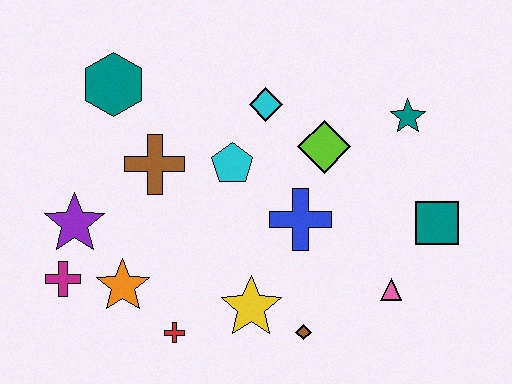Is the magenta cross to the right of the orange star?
No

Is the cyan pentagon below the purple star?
No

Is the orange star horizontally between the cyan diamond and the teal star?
No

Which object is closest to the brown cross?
The cyan pentagon is closest to the brown cross.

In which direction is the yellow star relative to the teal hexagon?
The yellow star is below the teal hexagon.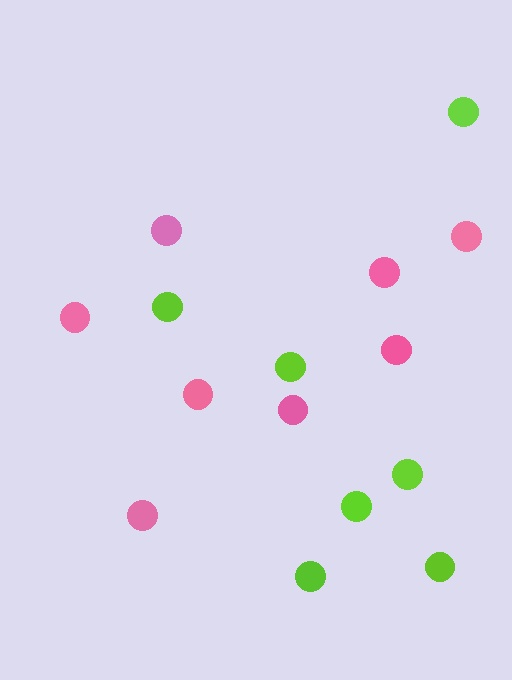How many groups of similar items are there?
There are 2 groups: one group of pink circles (8) and one group of lime circles (7).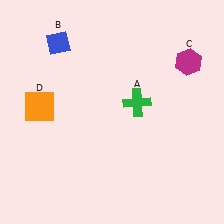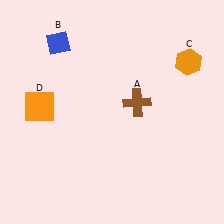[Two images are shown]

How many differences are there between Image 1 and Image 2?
There are 2 differences between the two images.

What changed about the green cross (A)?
In Image 1, A is green. In Image 2, it changed to brown.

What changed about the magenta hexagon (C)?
In Image 1, C is magenta. In Image 2, it changed to orange.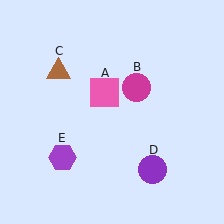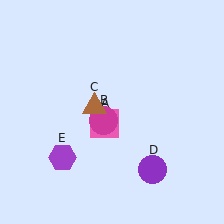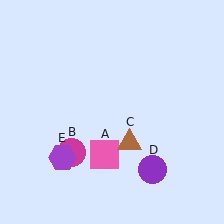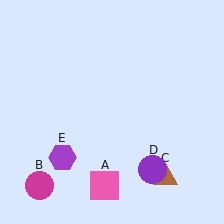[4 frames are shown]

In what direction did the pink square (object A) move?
The pink square (object A) moved down.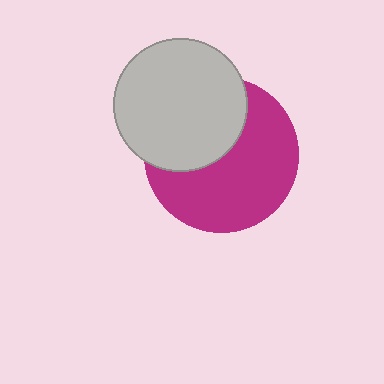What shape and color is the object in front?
The object in front is a light gray circle.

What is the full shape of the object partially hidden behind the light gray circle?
The partially hidden object is a magenta circle.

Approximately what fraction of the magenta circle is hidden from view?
Roughly 39% of the magenta circle is hidden behind the light gray circle.